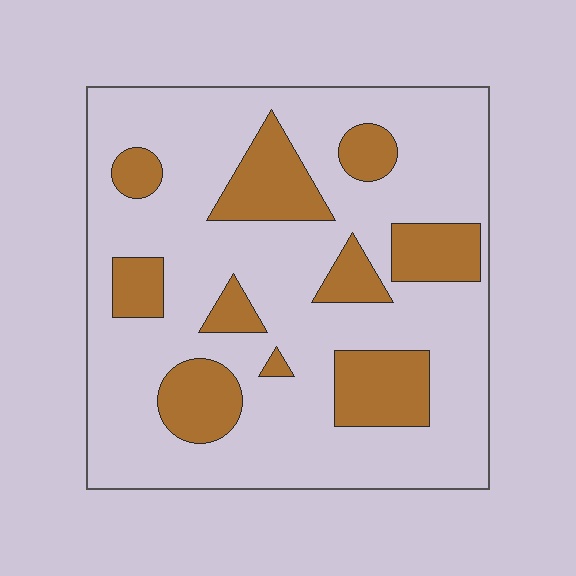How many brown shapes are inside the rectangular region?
10.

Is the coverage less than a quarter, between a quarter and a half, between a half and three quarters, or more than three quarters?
Less than a quarter.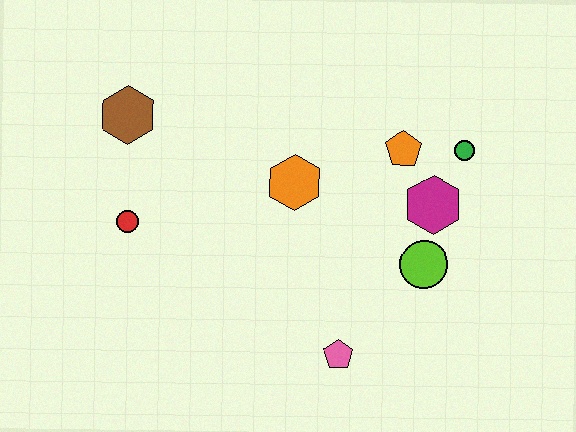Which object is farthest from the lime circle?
The brown hexagon is farthest from the lime circle.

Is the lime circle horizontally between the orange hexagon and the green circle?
Yes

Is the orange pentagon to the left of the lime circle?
Yes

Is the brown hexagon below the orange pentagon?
No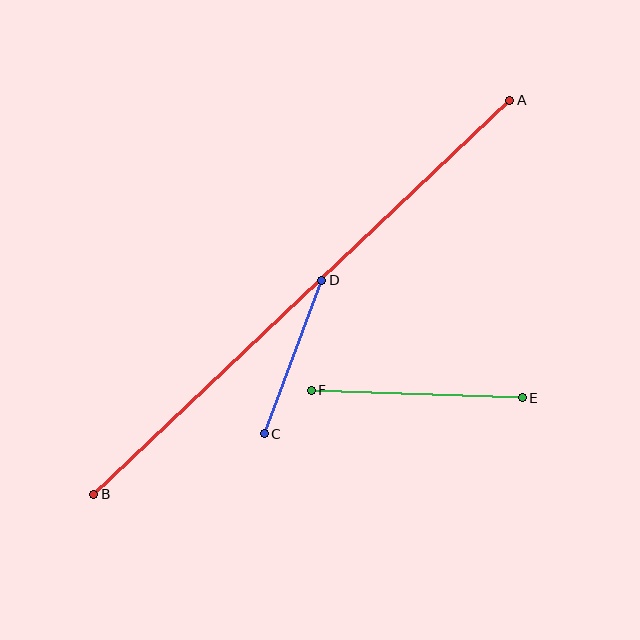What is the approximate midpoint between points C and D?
The midpoint is at approximately (293, 357) pixels.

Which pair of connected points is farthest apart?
Points A and B are farthest apart.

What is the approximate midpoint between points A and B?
The midpoint is at approximately (302, 297) pixels.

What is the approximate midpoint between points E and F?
The midpoint is at approximately (417, 394) pixels.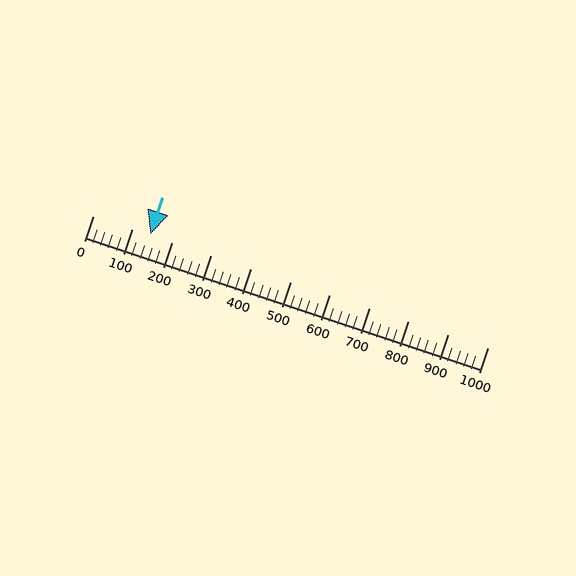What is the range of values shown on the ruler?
The ruler shows values from 0 to 1000.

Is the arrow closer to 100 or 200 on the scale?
The arrow is closer to 100.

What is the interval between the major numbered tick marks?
The major tick marks are spaced 100 units apart.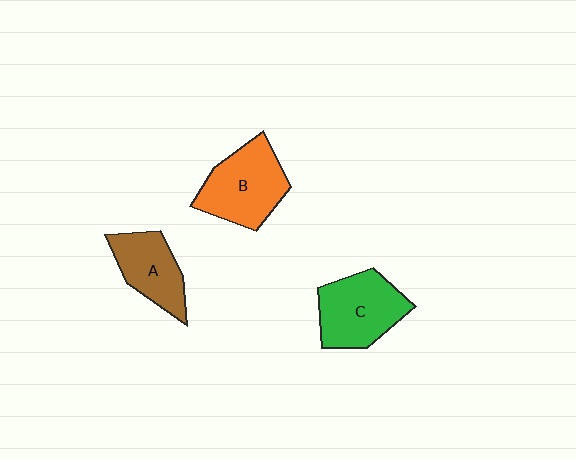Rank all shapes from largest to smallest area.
From largest to smallest: B (orange), C (green), A (brown).